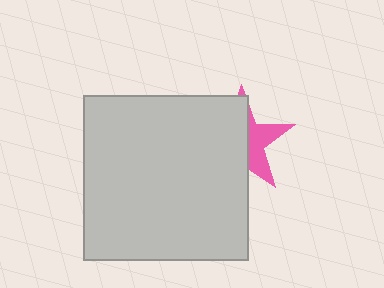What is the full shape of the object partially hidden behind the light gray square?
The partially hidden object is a pink star.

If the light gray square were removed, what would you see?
You would see the complete pink star.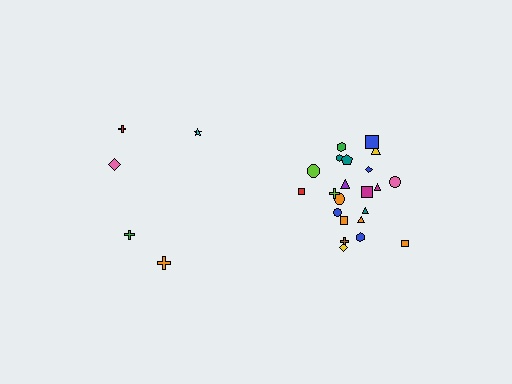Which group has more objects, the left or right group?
The right group.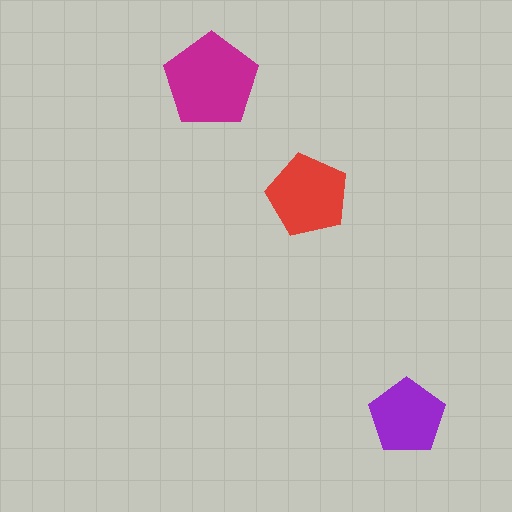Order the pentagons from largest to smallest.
the magenta one, the red one, the purple one.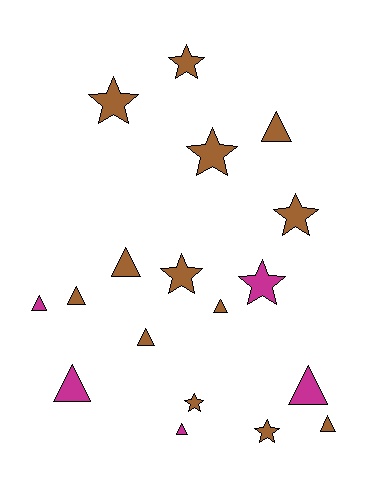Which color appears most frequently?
Brown, with 13 objects.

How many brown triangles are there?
There are 6 brown triangles.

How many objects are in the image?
There are 18 objects.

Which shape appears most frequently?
Triangle, with 10 objects.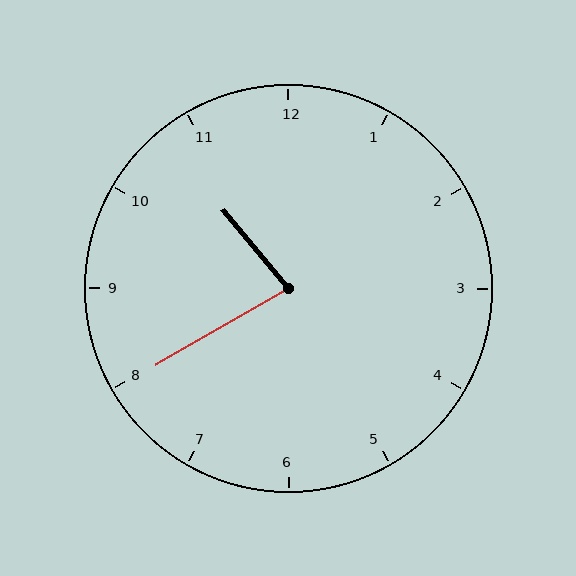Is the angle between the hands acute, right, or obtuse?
It is acute.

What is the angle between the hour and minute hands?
Approximately 80 degrees.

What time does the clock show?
10:40.